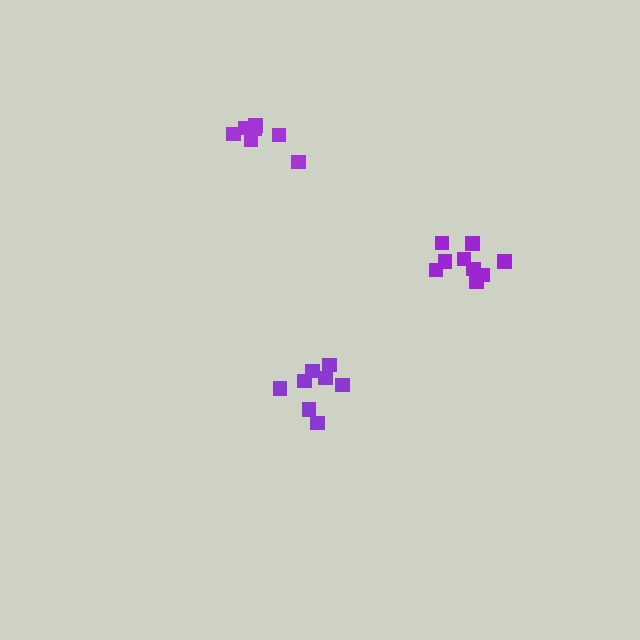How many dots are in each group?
Group 1: 7 dots, Group 2: 8 dots, Group 3: 9 dots (24 total).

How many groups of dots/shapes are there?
There are 3 groups.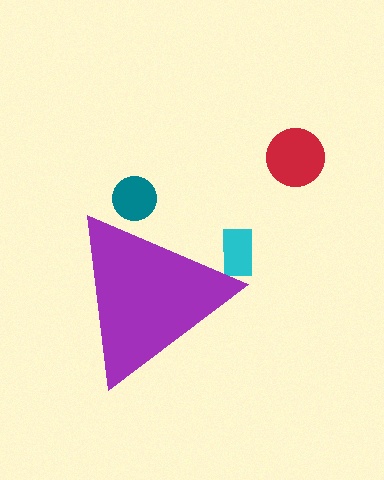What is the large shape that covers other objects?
A purple triangle.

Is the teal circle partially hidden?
Yes, the teal circle is partially hidden behind the purple triangle.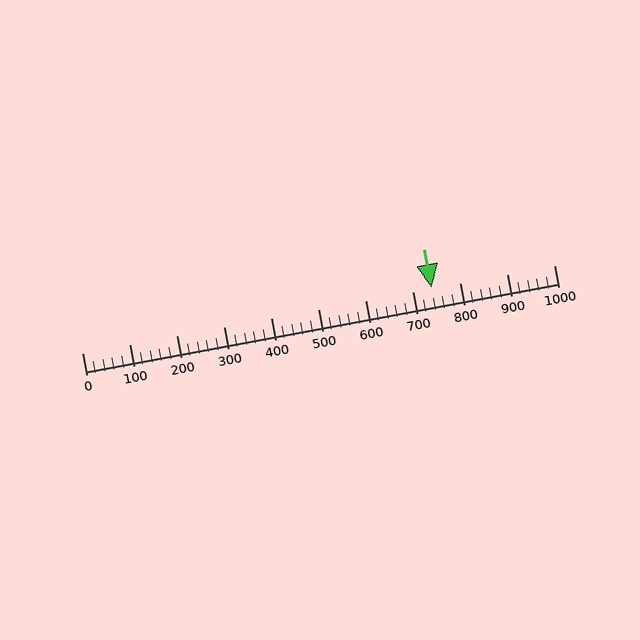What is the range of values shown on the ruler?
The ruler shows values from 0 to 1000.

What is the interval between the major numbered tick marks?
The major tick marks are spaced 100 units apart.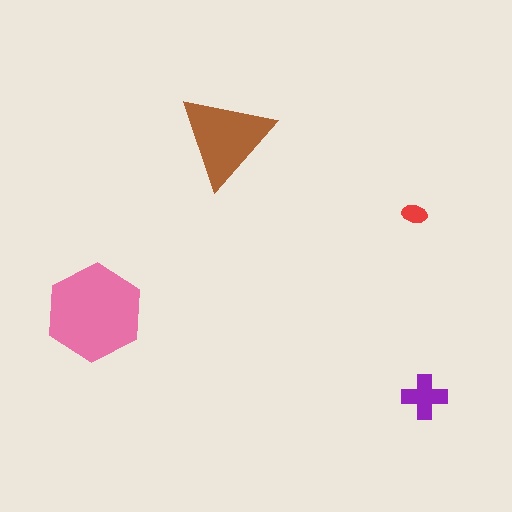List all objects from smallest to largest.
The red ellipse, the purple cross, the brown triangle, the pink hexagon.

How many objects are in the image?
There are 4 objects in the image.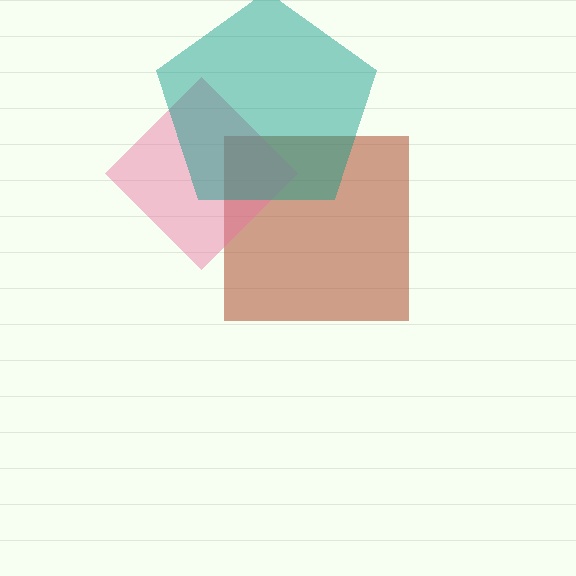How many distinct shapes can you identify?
There are 3 distinct shapes: a brown square, a pink diamond, a teal pentagon.